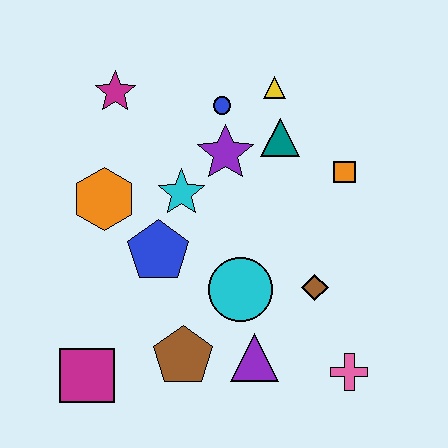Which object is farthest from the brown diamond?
The magenta star is farthest from the brown diamond.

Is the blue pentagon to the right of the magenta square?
Yes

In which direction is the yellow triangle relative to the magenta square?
The yellow triangle is above the magenta square.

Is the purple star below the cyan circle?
No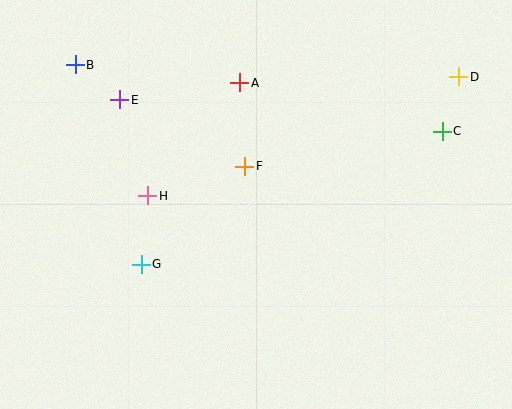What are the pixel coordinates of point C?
Point C is at (442, 131).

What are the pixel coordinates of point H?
Point H is at (148, 196).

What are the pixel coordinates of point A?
Point A is at (240, 83).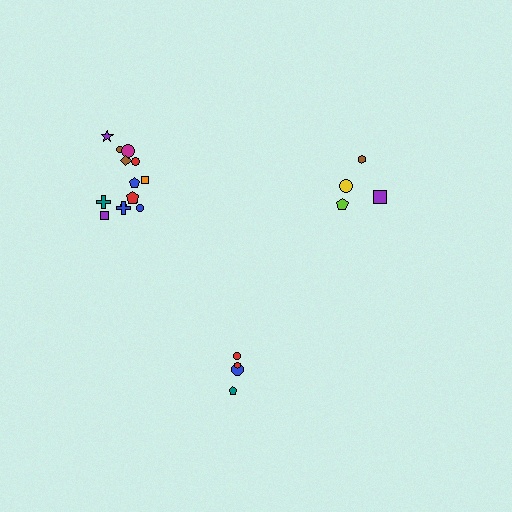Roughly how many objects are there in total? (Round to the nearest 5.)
Roughly 25 objects in total.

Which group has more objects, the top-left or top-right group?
The top-left group.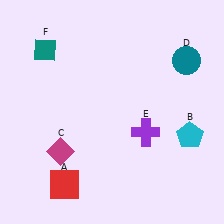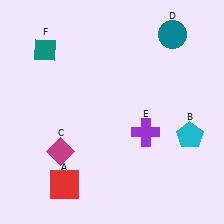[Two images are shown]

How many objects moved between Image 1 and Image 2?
1 object moved between the two images.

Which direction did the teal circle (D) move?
The teal circle (D) moved up.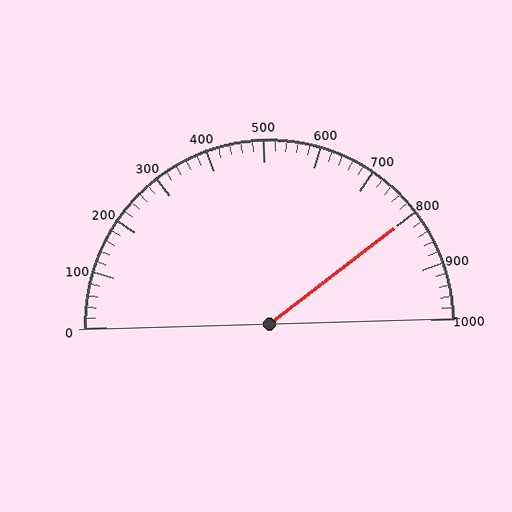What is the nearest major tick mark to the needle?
The nearest major tick mark is 800.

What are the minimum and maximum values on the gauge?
The gauge ranges from 0 to 1000.